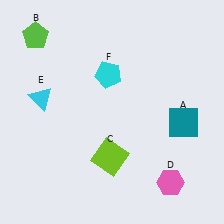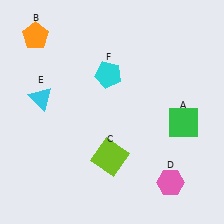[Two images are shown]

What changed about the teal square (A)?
In Image 1, A is teal. In Image 2, it changed to green.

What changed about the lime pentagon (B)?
In Image 1, B is lime. In Image 2, it changed to orange.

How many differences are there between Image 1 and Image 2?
There are 2 differences between the two images.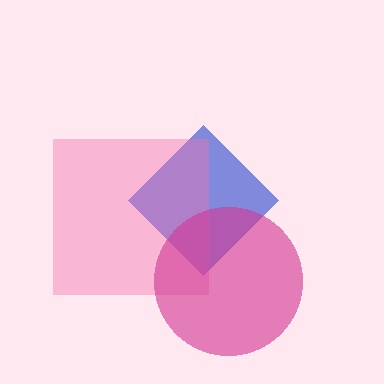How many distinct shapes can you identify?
There are 3 distinct shapes: a blue diamond, a pink square, a magenta circle.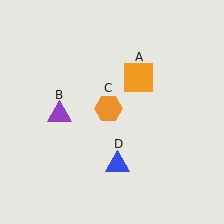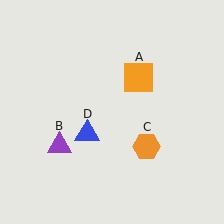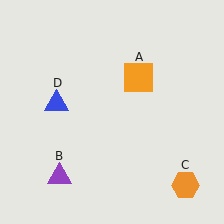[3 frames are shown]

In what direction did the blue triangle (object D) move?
The blue triangle (object D) moved up and to the left.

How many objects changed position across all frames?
3 objects changed position: purple triangle (object B), orange hexagon (object C), blue triangle (object D).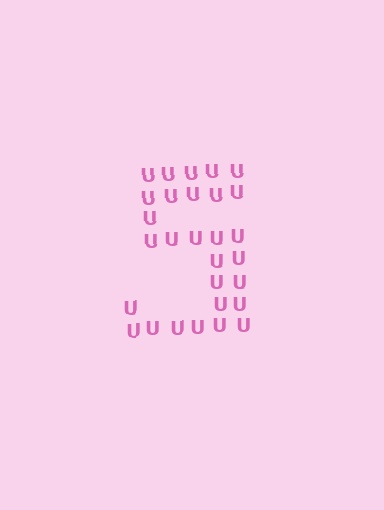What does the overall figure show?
The overall figure shows the digit 5.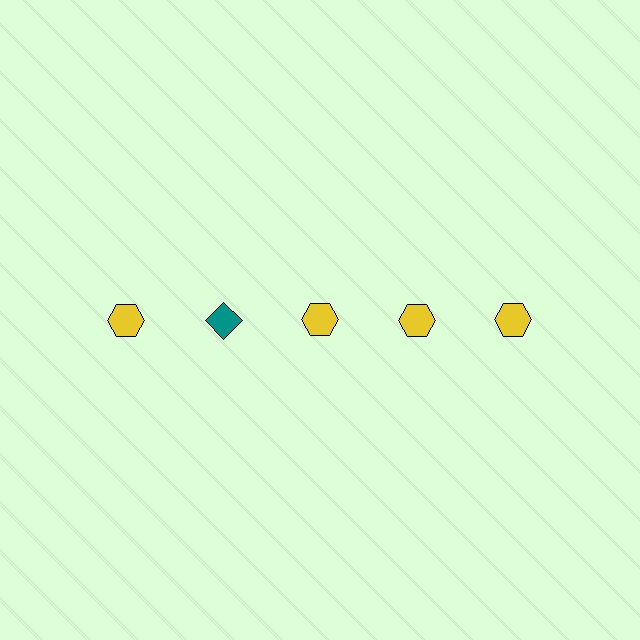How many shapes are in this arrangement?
There are 5 shapes arranged in a grid pattern.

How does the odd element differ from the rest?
It differs in both color (teal instead of yellow) and shape (diamond instead of hexagon).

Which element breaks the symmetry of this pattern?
The teal diamond in the top row, second from left column breaks the symmetry. All other shapes are yellow hexagons.